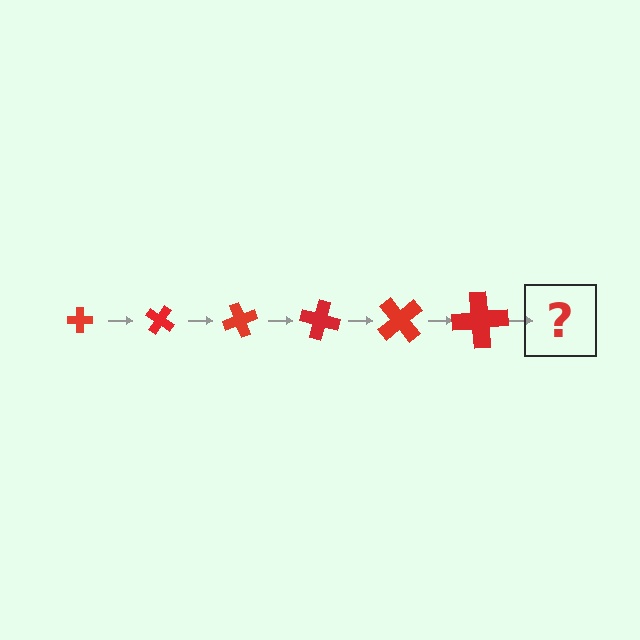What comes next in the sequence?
The next element should be a cross, larger than the previous one and rotated 210 degrees from the start.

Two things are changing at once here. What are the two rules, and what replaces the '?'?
The two rules are that the cross grows larger each step and it rotates 35 degrees each step. The '?' should be a cross, larger than the previous one and rotated 210 degrees from the start.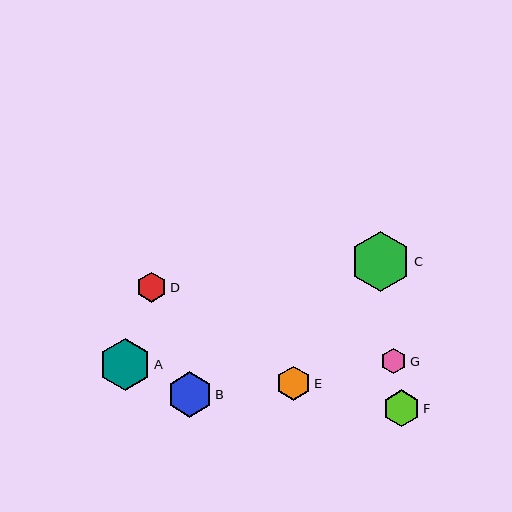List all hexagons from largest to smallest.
From largest to smallest: C, A, B, F, E, D, G.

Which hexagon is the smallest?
Hexagon G is the smallest with a size of approximately 25 pixels.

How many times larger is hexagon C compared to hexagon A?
Hexagon C is approximately 1.1 times the size of hexagon A.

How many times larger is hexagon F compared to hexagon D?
Hexagon F is approximately 1.2 times the size of hexagon D.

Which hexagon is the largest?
Hexagon C is the largest with a size of approximately 60 pixels.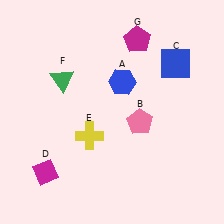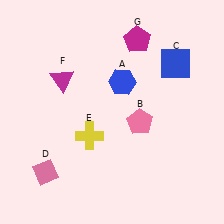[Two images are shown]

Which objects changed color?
D changed from magenta to pink. F changed from green to magenta.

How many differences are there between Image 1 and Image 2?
There are 2 differences between the two images.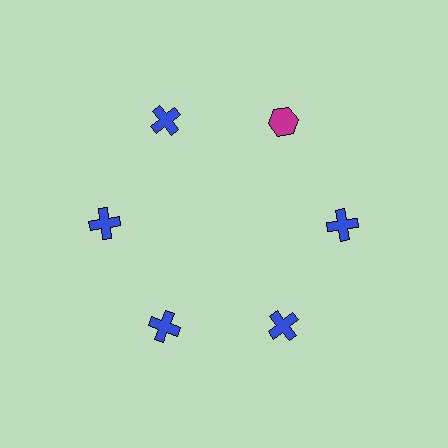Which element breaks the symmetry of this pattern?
The magenta hexagon at roughly the 1 o'clock position breaks the symmetry. All other shapes are blue crosses.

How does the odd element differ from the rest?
It differs in both color (magenta instead of blue) and shape (hexagon instead of cross).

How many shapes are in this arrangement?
There are 6 shapes arranged in a ring pattern.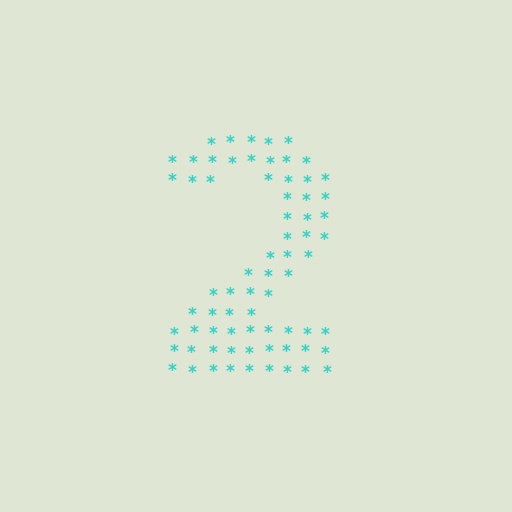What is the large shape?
The large shape is the digit 2.